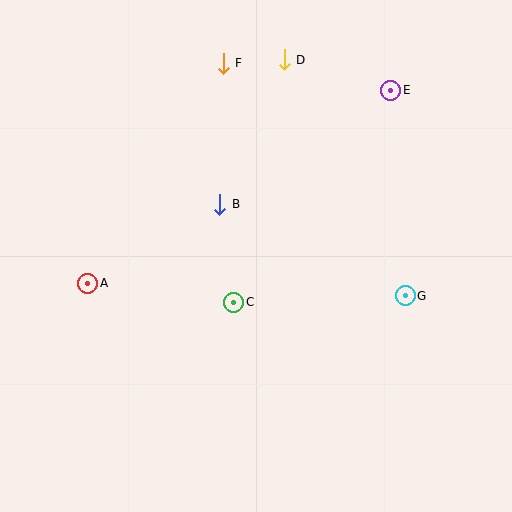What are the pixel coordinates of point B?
Point B is at (220, 204).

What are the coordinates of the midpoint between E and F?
The midpoint between E and F is at (307, 77).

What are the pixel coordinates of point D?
Point D is at (284, 60).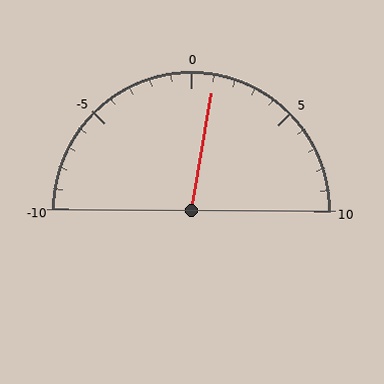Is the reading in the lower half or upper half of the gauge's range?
The reading is in the upper half of the range (-10 to 10).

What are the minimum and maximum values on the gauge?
The gauge ranges from -10 to 10.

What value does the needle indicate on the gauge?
The needle indicates approximately 1.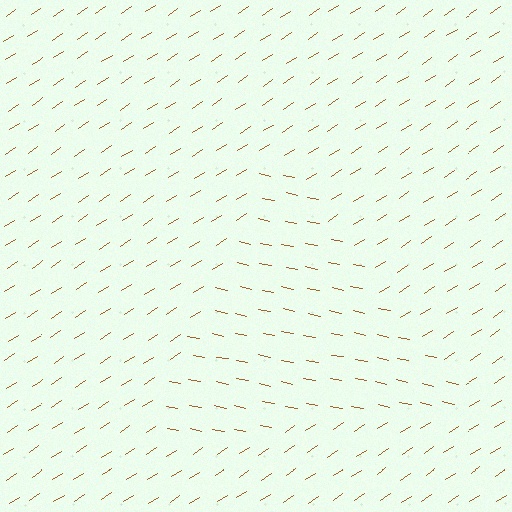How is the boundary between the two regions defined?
The boundary is defined purely by a change in line orientation (approximately 45 degrees difference). All lines are the same color and thickness.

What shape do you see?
I see a triangle.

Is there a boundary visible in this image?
Yes, there is a texture boundary formed by a change in line orientation.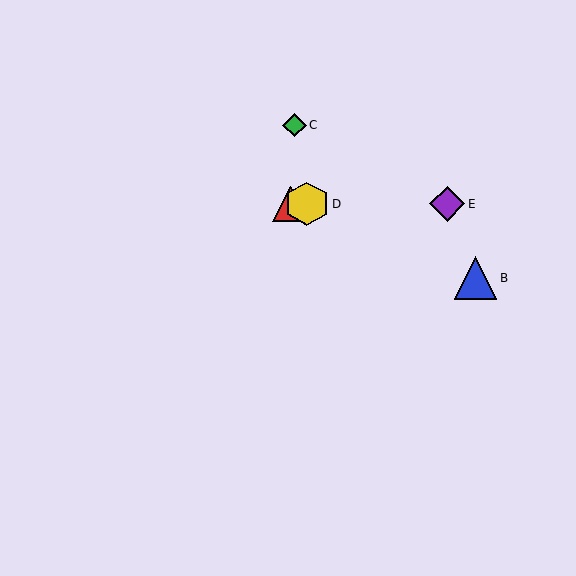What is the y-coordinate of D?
Object D is at y≈204.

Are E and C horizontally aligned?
No, E is at y≈204 and C is at y≈125.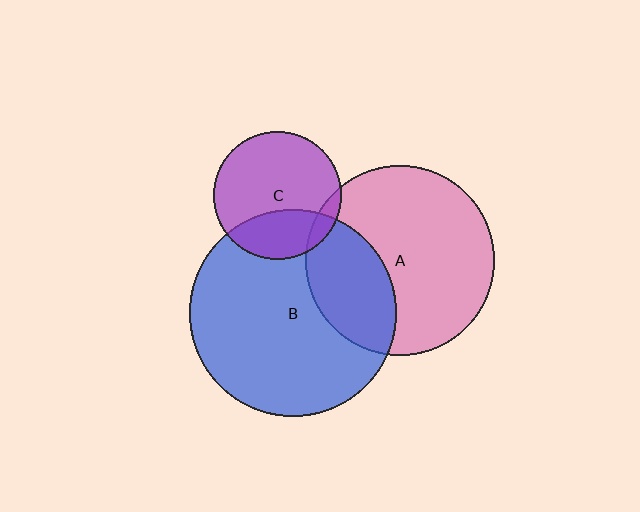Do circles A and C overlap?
Yes.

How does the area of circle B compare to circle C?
Approximately 2.6 times.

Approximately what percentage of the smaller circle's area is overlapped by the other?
Approximately 10%.